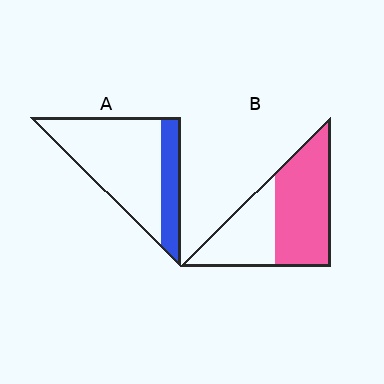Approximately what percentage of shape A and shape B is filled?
A is approximately 25% and B is approximately 60%.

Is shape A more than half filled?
No.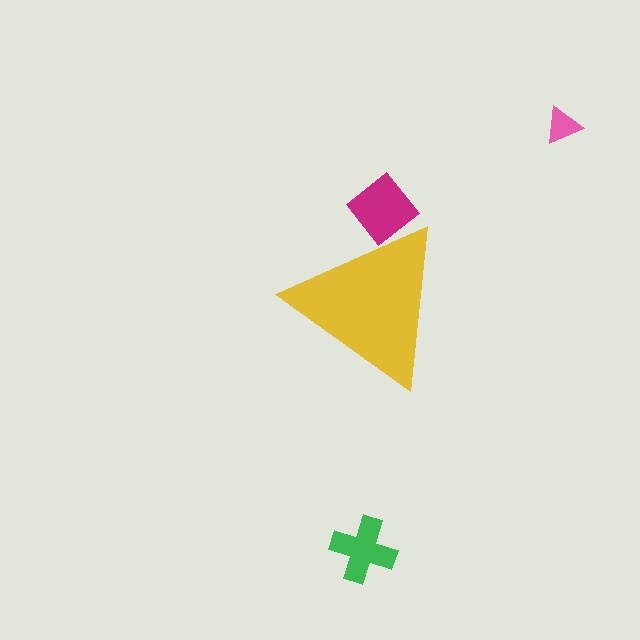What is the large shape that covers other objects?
A yellow triangle.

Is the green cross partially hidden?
No, the green cross is fully visible.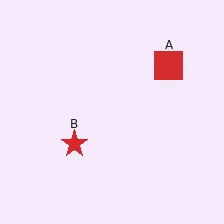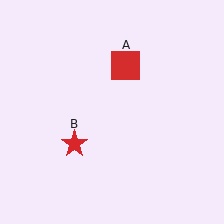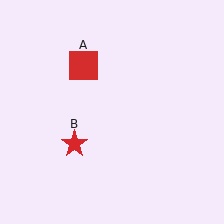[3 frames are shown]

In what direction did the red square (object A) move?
The red square (object A) moved left.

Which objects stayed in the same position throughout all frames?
Red star (object B) remained stationary.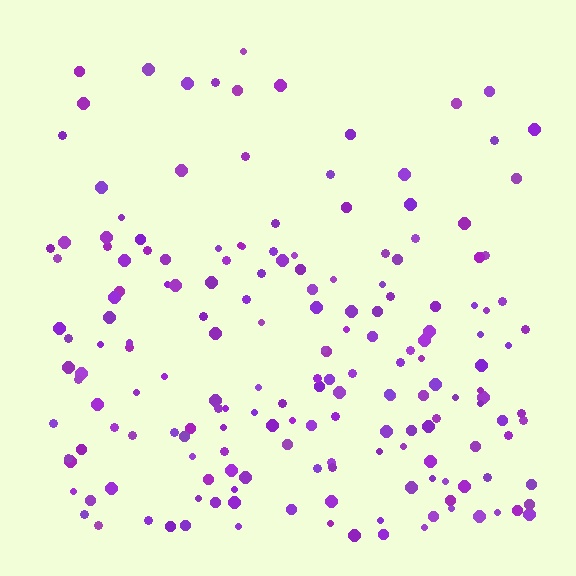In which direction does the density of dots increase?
From top to bottom, with the bottom side densest.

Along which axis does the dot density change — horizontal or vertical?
Vertical.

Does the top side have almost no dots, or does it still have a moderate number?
Still a moderate number, just noticeably fewer than the bottom.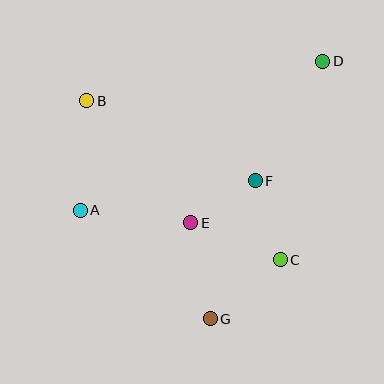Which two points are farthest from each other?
Points A and D are farthest from each other.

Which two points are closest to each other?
Points E and F are closest to each other.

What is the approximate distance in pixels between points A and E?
The distance between A and E is approximately 111 pixels.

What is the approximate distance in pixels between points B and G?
The distance between B and G is approximately 251 pixels.